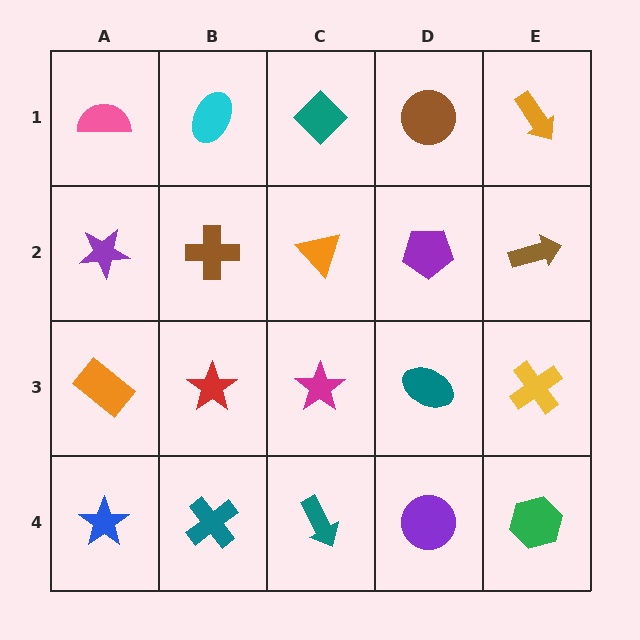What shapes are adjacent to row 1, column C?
An orange triangle (row 2, column C), a cyan ellipse (row 1, column B), a brown circle (row 1, column D).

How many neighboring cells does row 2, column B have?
4.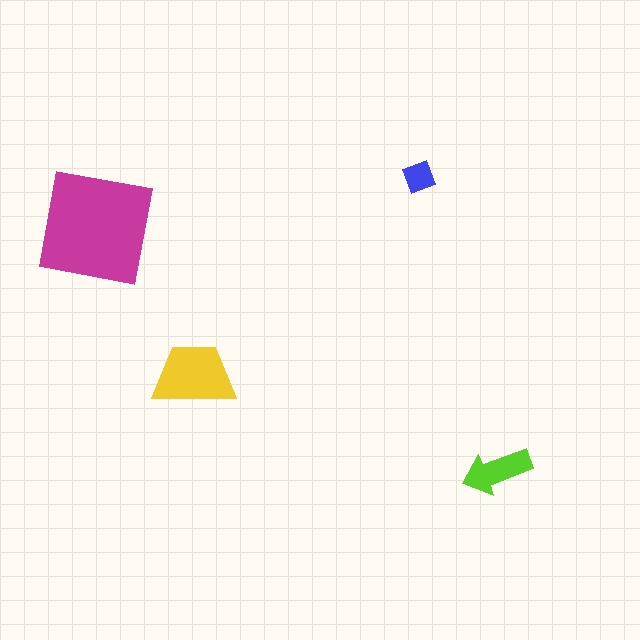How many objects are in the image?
There are 4 objects in the image.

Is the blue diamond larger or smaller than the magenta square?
Smaller.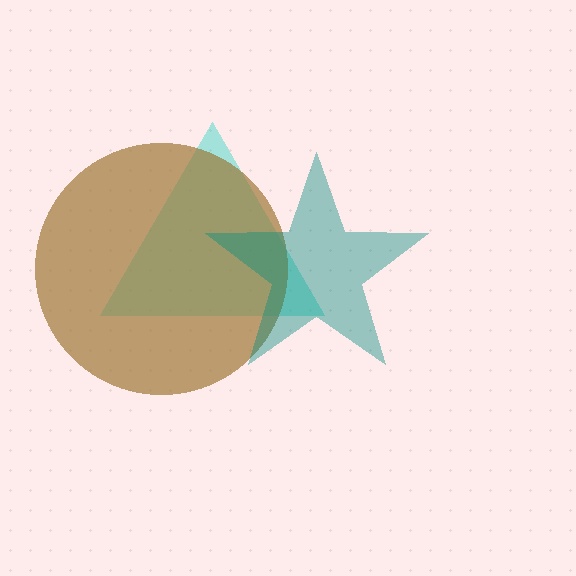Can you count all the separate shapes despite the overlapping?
Yes, there are 3 separate shapes.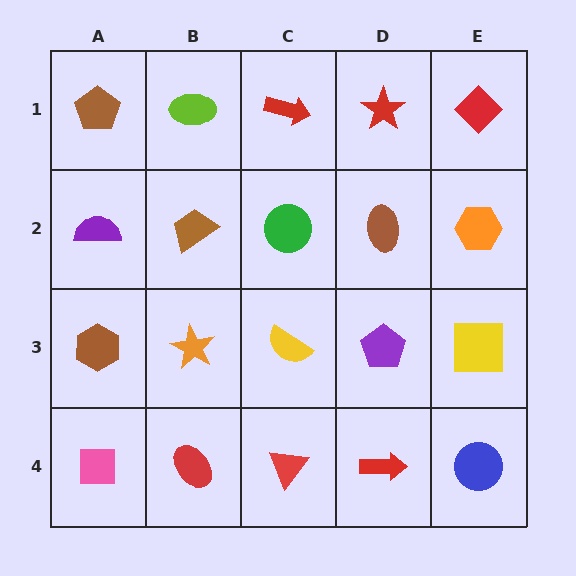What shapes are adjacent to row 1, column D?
A brown ellipse (row 2, column D), a red arrow (row 1, column C), a red diamond (row 1, column E).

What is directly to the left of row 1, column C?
A lime ellipse.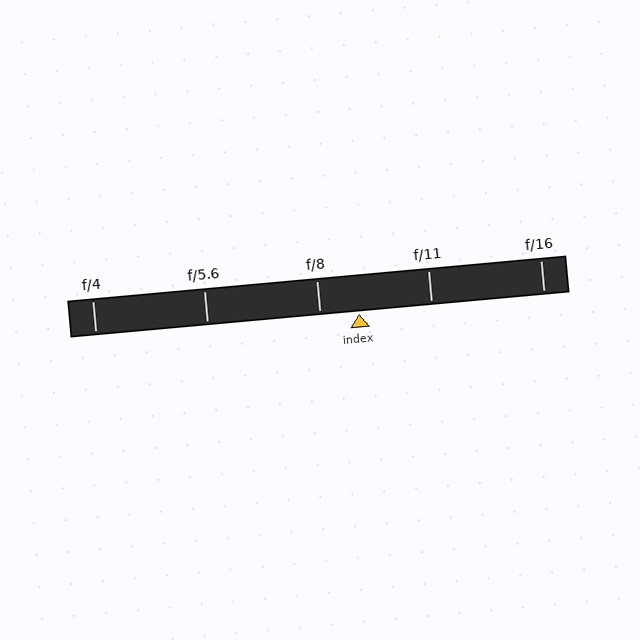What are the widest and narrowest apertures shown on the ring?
The widest aperture shown is f/4 and the narrowest is f/16.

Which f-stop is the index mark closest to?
The index mark is closest to f/8.